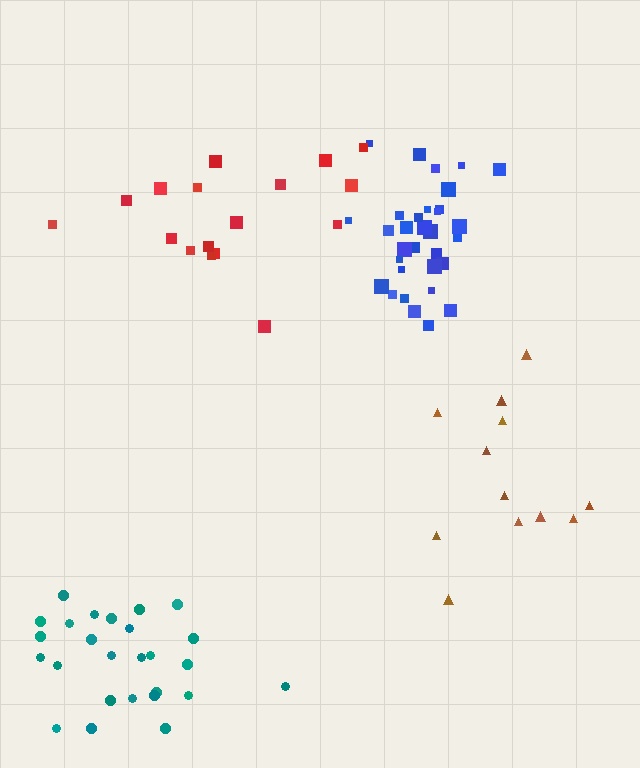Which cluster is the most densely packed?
Blue.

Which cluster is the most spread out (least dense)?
Brown.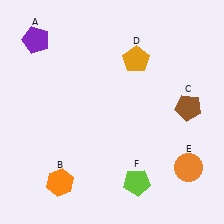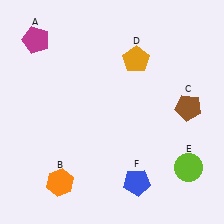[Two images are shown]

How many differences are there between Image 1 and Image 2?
There are 3 differences between the two images.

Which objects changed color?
A changed from purple to magenta. E changed from orange to lime. F changed from lime to blue.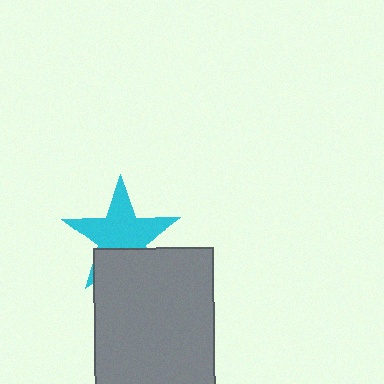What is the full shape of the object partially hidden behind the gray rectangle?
The partially hidden object is a cyan star.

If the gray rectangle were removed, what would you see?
You would see the complete cyan star.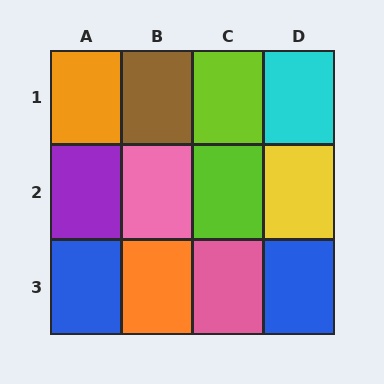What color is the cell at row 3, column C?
Pink.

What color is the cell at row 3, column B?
Orange.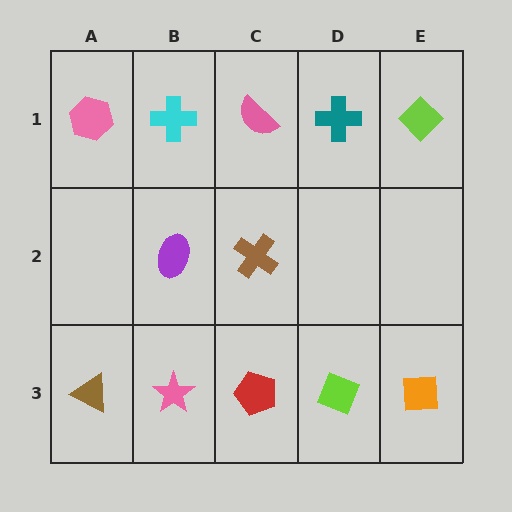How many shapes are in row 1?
5 shapes.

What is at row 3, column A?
A brown triangle.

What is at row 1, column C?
A pink semicircle.